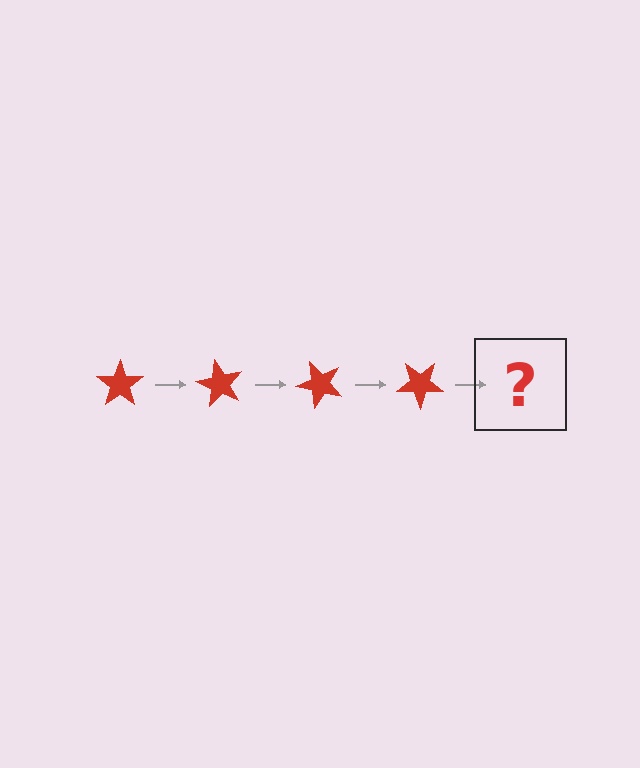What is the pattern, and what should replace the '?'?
The pattern is that the star rotates 60 degrees each step. The '?' should be a red star rotated 240 degrees.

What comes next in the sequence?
The next element should be a red star rotated 240 degrees.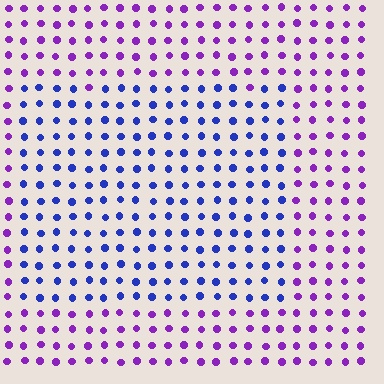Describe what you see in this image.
The image is filled with small purple elements in a uniform arrangement. A rectangle-shaped region is visible where the elements are tinted to a slightly different hue, forming a subtle color boundary.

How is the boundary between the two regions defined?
The boundary is defined purely by a slight shift in hue (about 49 degrees). Spacing, size, and orientation are identical on both sides.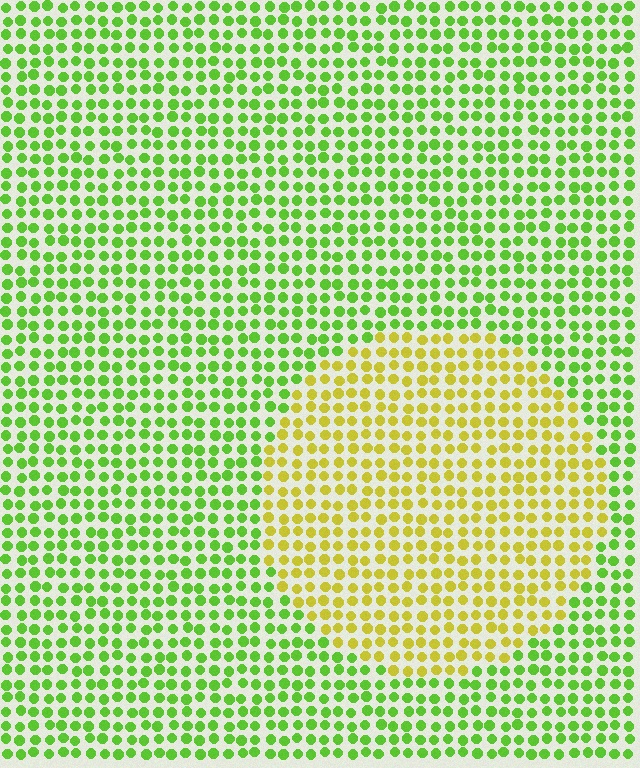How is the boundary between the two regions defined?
The boundary is defined purely by a slight shift in hue (about 44 degrees). Spacing, size, and orientation are identical on both sides.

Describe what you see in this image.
The image is filled with small lime elements in a uniform arrangement. A circle-shaped region is visible where the elements are tinted to a slightly different hue, forming a subtle color boundary.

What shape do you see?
I see a circle.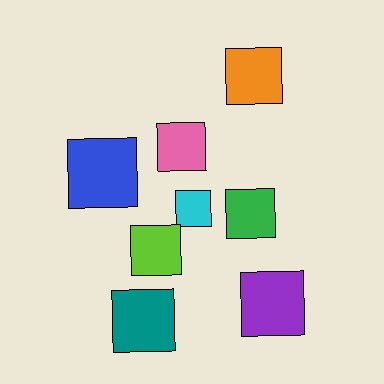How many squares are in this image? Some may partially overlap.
There are 8 squares.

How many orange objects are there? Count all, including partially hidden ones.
There is 1 orange object.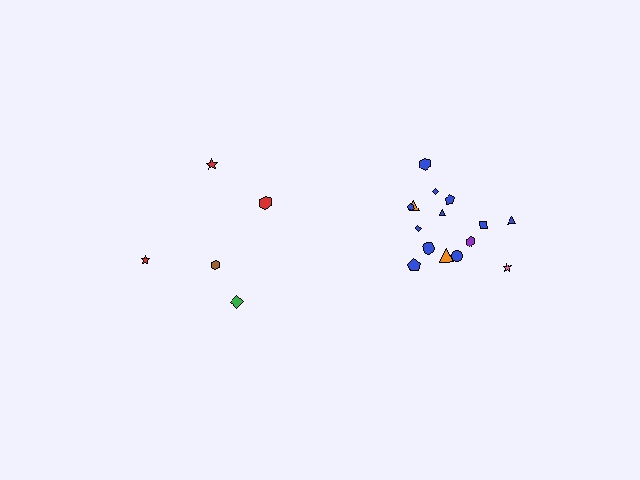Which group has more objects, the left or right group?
The right group.